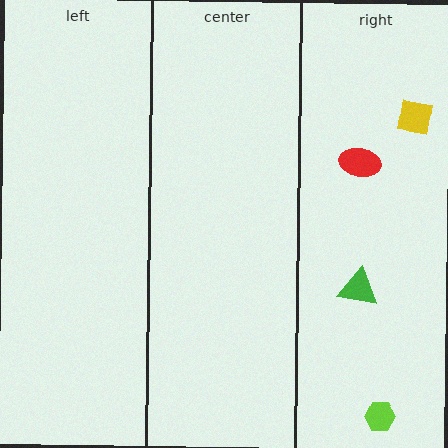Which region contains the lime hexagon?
The right region.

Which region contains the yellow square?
The right region.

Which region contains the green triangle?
The right region.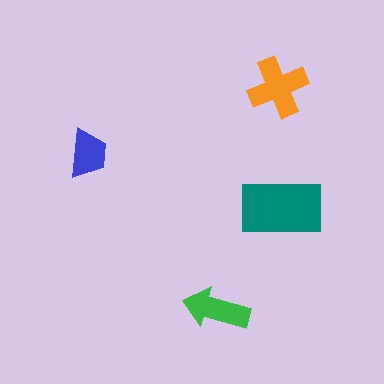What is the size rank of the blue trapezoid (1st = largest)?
4th.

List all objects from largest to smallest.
The teal rectangle, the orange cross, the green arrow, the blue trapezoid.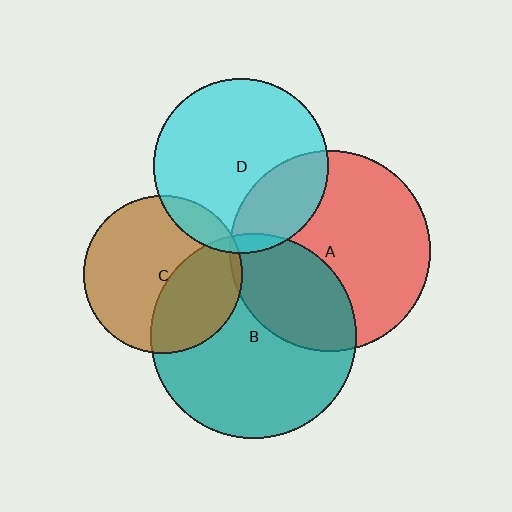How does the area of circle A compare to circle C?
Approximately 1.6 times.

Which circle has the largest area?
Circle B (teal).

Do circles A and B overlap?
Yes.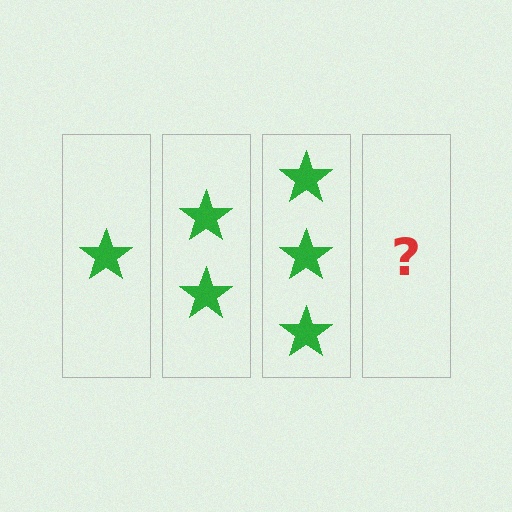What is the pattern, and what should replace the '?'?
The pattern is that each step adds one more star. The '?' should be 4 stars.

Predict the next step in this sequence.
The next step is 4 stars.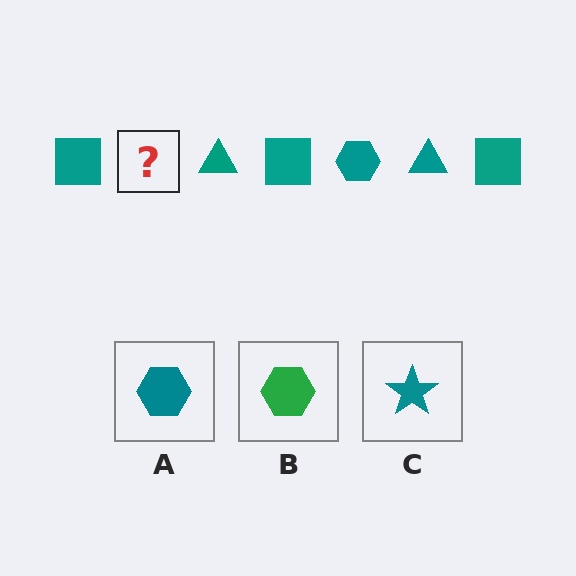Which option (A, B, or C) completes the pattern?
A.